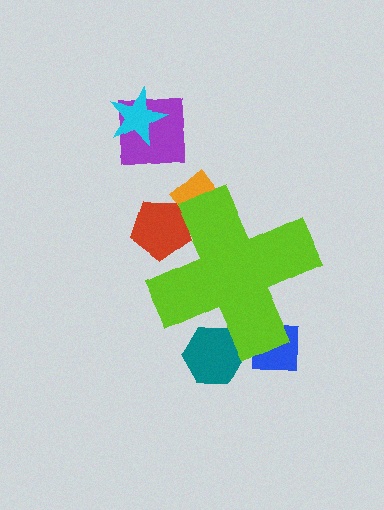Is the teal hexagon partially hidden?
Yes, the teal hexagon is partially hidden behind the lime cross.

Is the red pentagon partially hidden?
Yes, the red pentagon is partially hidden behind the lime cross.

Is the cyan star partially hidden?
No, the cyan star is fully visible.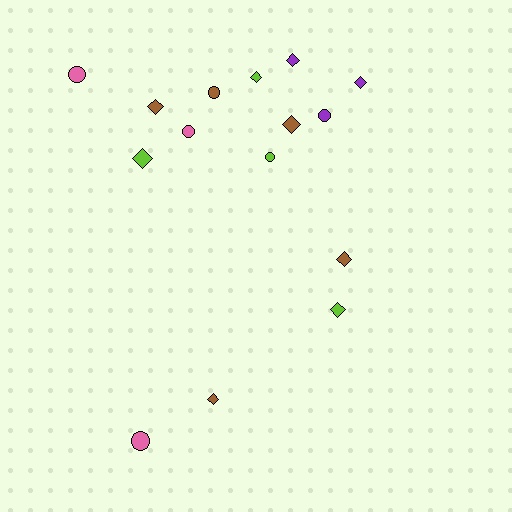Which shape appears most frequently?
Diamond, with 9 objects.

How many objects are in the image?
There are 15 objects.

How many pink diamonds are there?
There are no pink diamonds.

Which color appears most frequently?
Brown, with 5 objects.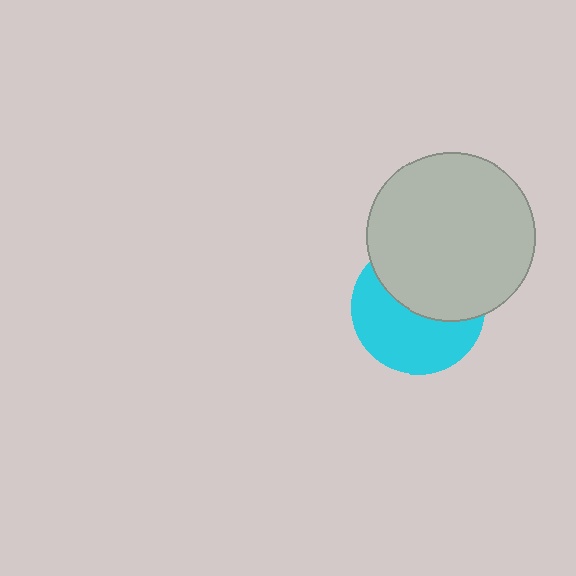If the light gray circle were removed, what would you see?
You would see the complete cyan circle.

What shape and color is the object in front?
The object in front is a light gray circle.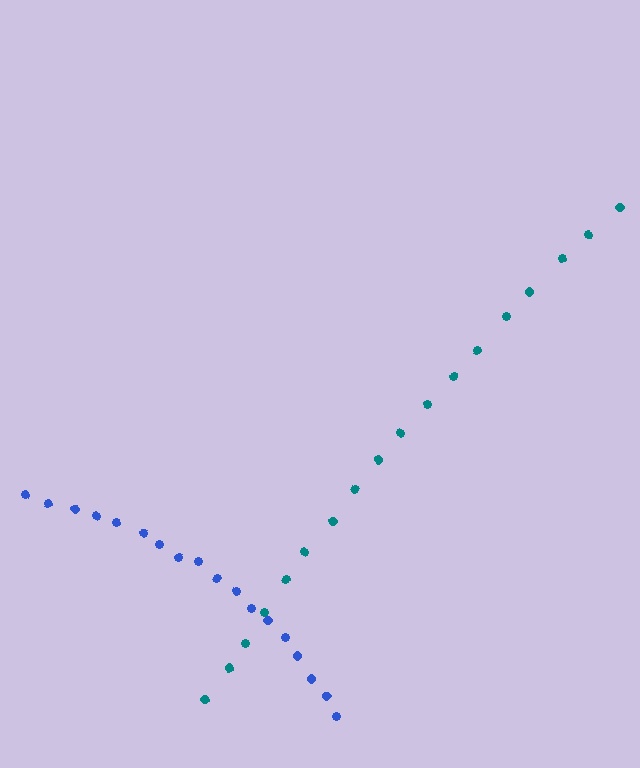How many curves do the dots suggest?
There are 2 distinct paths.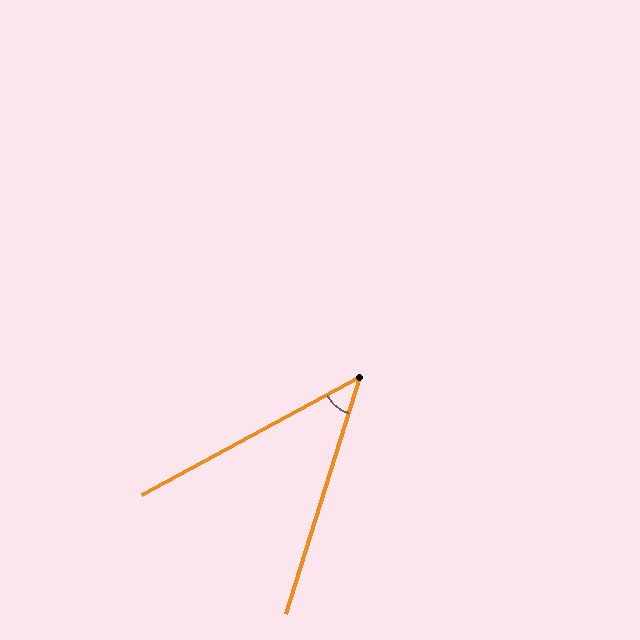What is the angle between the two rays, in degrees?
Approximately 44 degrees.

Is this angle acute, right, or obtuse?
It is acute.